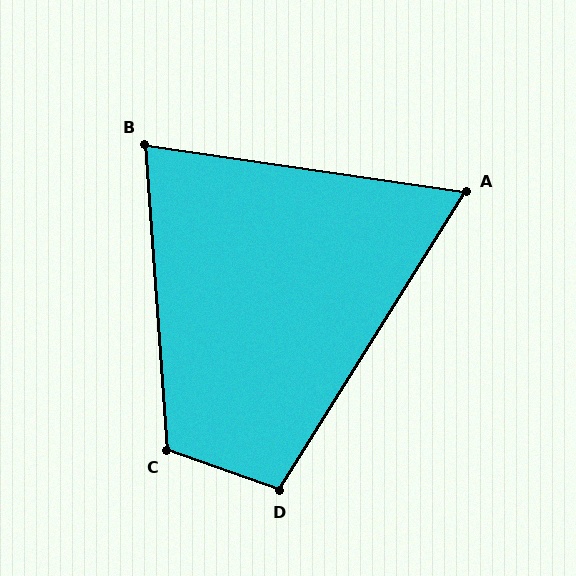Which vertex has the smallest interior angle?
A, at approximately 66 degrees.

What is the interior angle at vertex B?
Approximately 78 degrees (acute).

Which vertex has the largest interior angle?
C, at approximately 114 degrees.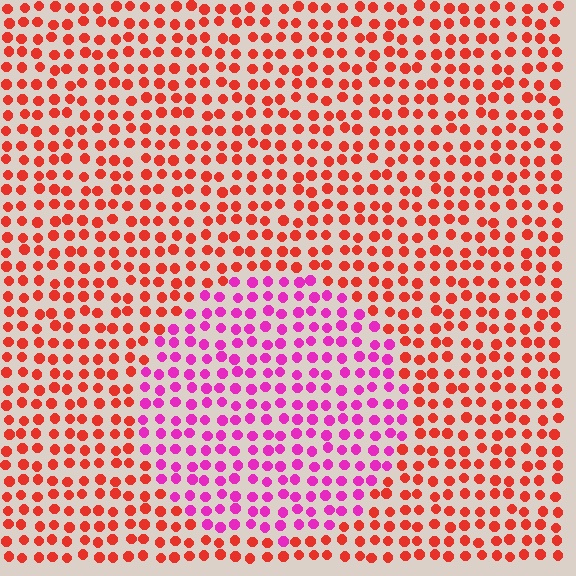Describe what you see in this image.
The image is filled with small red elements in a uniform arrangement. A circle-shaped region is visible where the elements are tinted to a slightly different hue, forming a subtle color boundary.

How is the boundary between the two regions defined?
The boundary is defined purely by a slight shift in hue (about 51 degrees). Spacing, size, and orientation are identical on both sides.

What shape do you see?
I see a circle.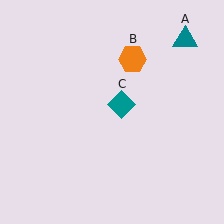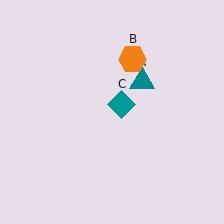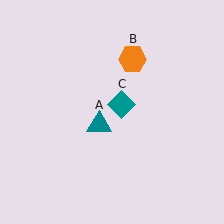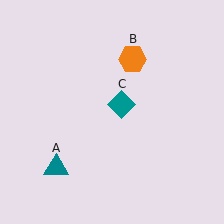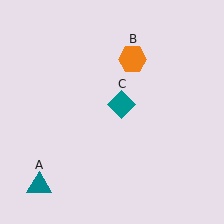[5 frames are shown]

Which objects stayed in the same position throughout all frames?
Orange hexagon (object B) and teal diamond (object C) remained stationary.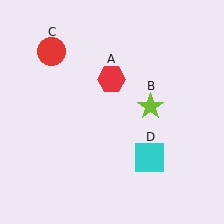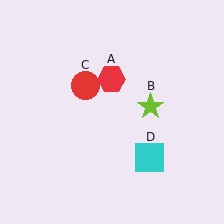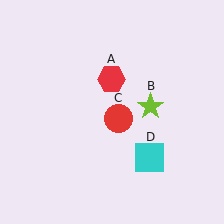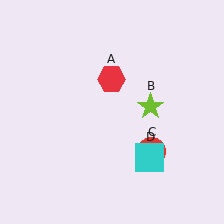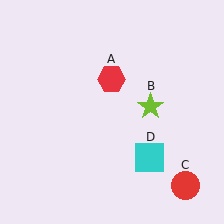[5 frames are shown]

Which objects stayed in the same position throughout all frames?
Red hexagon (object A) and lime star (object B) and cyan square (object D) remained stationary.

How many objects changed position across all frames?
1 object changed position: red circle (object C).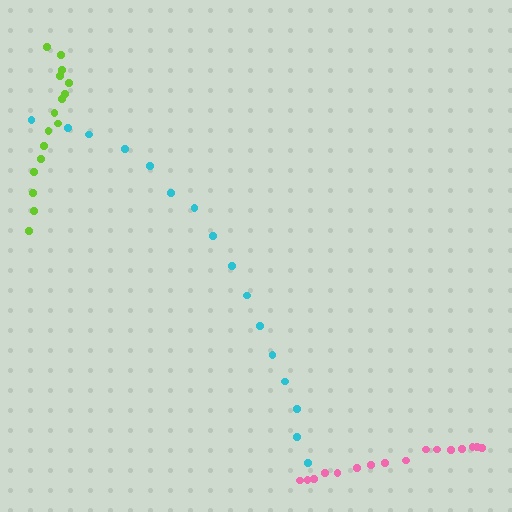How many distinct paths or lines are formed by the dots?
There are 3 distinct paths.